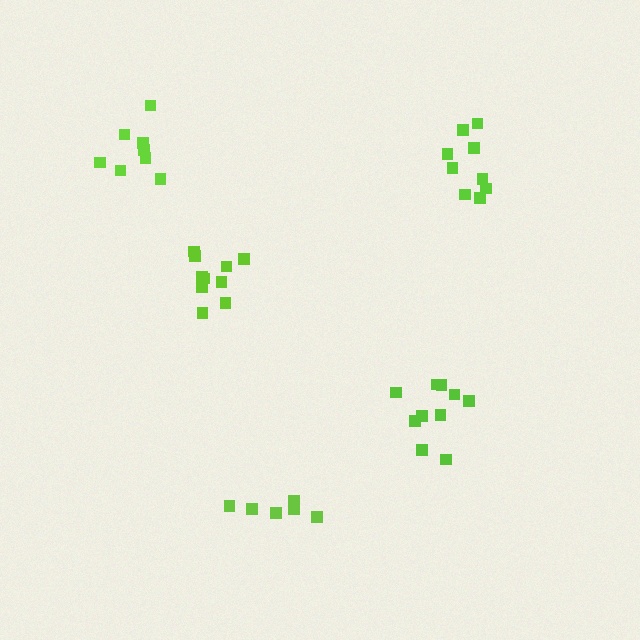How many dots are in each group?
Group 1: 10 dots, Group 2: 6 dots, Group 3: 9 dots, Group 4: 9 dots, Group 5: 10 dots (44 total).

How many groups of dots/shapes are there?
There are 5 groups.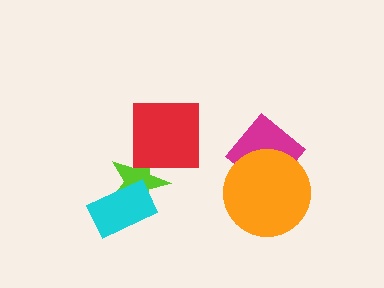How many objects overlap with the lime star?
2 objects overlap with the lime star.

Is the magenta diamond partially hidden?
Yes, it is partially covered by another shape.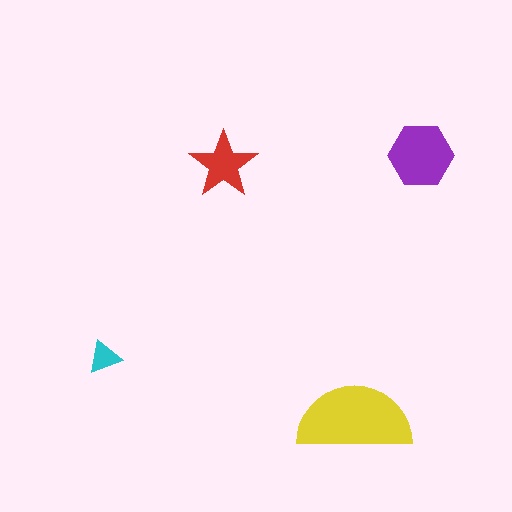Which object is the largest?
The yellow semicircle.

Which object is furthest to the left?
The cyan triangle is leftmost.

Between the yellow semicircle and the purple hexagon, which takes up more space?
The yellow semicircle.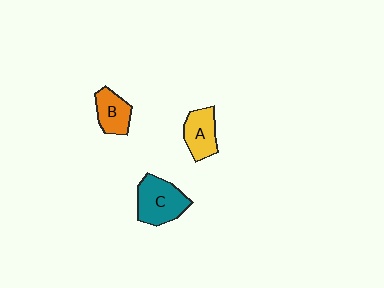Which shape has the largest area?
Shape C (teal).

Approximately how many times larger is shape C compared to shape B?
Approximately 1.5 times.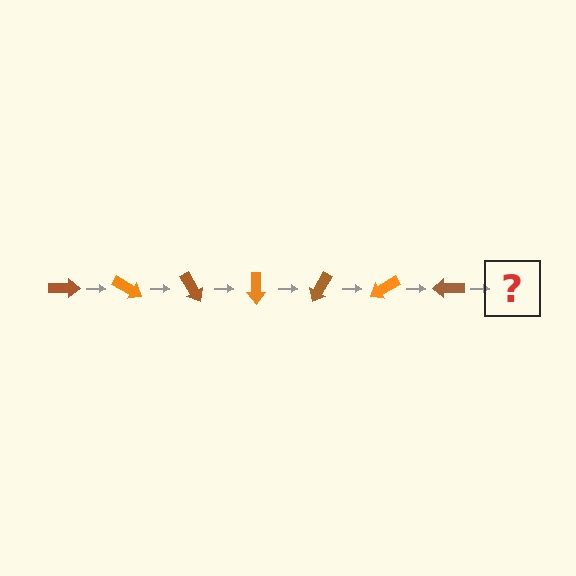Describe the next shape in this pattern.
It should be an orange arrow, rotated 210 degrees from the start.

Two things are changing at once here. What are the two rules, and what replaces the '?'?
The two rules are that it rotates 30 degrees each step and the color cycles through brown and orange. The '?' should be an orange arrow, rotated 210 degrees from the start.